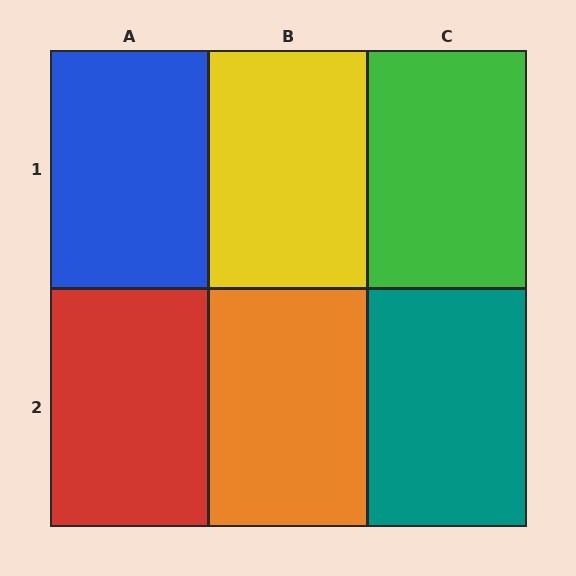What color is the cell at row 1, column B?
Yellow.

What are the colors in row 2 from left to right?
Red, orange, teal.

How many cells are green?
1 cell is green.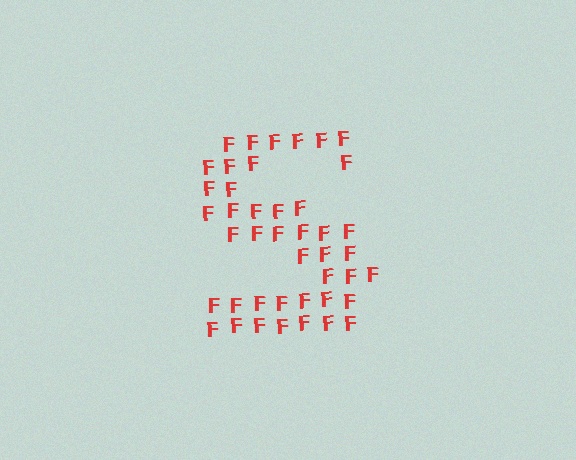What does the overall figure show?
The overall figure shows the letter S.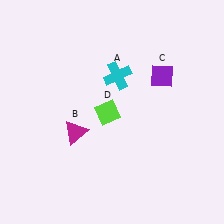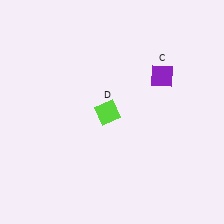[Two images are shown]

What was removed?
The cyan cross (A), the magenta triangle (B) were removed in Image 2.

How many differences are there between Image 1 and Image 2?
There are 2 differences between the two images.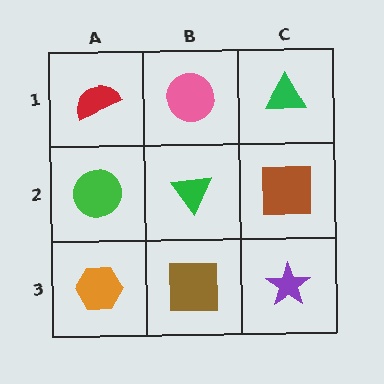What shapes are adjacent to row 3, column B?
A green triangle (row 2, column B), an orange hexagon (row 3, column A), a purple star (row 3, column C).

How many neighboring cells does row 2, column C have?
3.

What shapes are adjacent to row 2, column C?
A green triangle (row 1, column C), a purple star (row 3, column C), a green triangle (row 2, column B).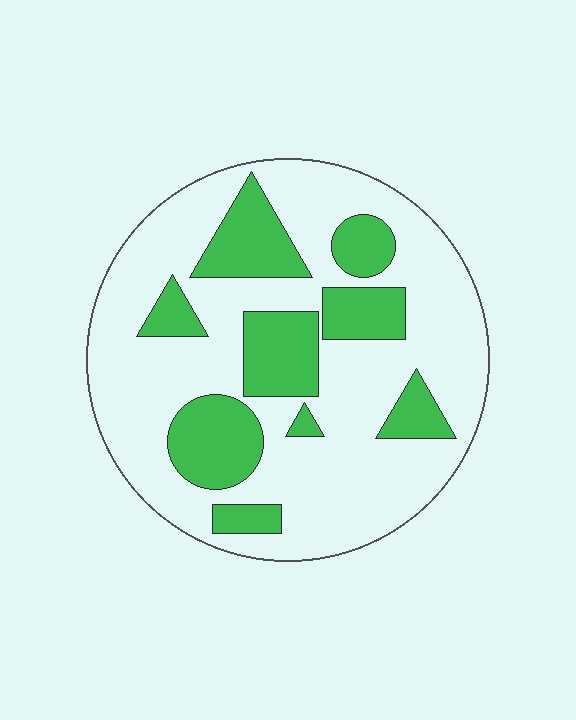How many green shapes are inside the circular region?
9.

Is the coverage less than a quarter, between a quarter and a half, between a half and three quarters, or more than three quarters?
Between a quarter and a half.